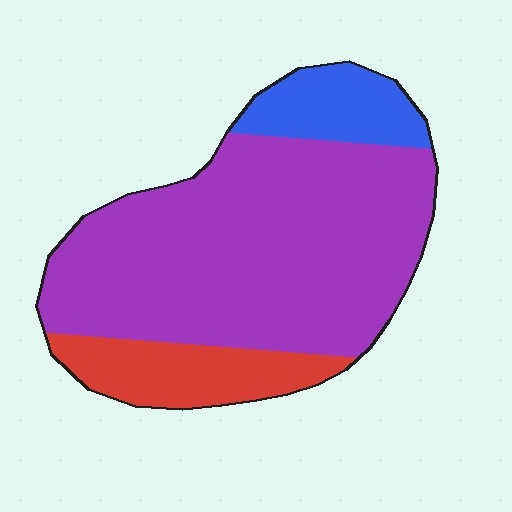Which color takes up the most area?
Purple, at roughly 70%.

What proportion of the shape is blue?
Blue takes up about one eighth (1/8) of the shape.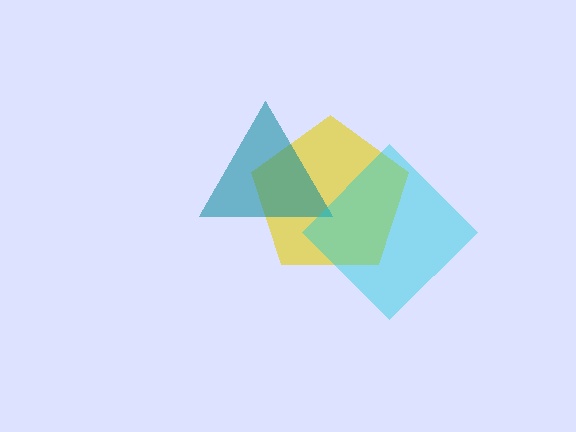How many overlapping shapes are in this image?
There are 3 overlapping shapes in the image.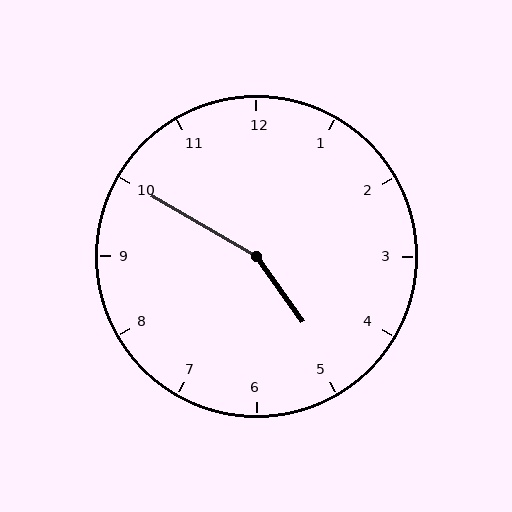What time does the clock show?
4:50.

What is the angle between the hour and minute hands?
Approximately 155 degrees.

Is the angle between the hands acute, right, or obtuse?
It is obtuse.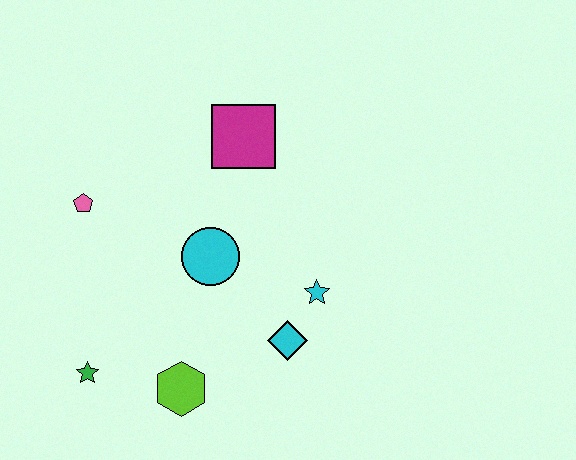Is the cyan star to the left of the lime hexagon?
No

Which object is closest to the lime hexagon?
The green star is closest to the lime hexagon.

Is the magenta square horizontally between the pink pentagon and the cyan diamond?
Yes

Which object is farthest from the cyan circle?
The green star is farthest from the cyan circle.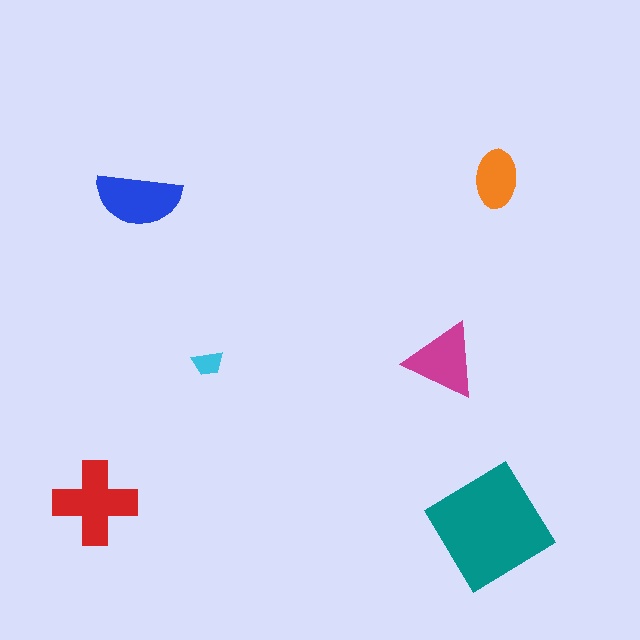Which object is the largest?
The teal diamond.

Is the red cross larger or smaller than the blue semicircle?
Larger.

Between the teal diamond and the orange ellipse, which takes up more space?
The teal diamond.